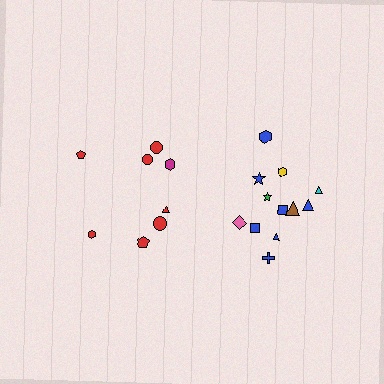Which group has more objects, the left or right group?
The right group.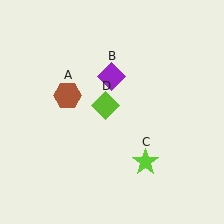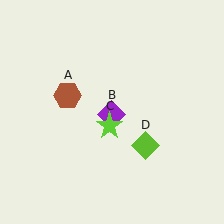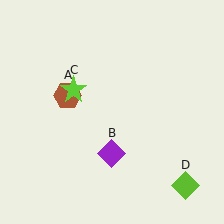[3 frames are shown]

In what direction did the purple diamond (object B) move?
The purple diamond (object B) moved down.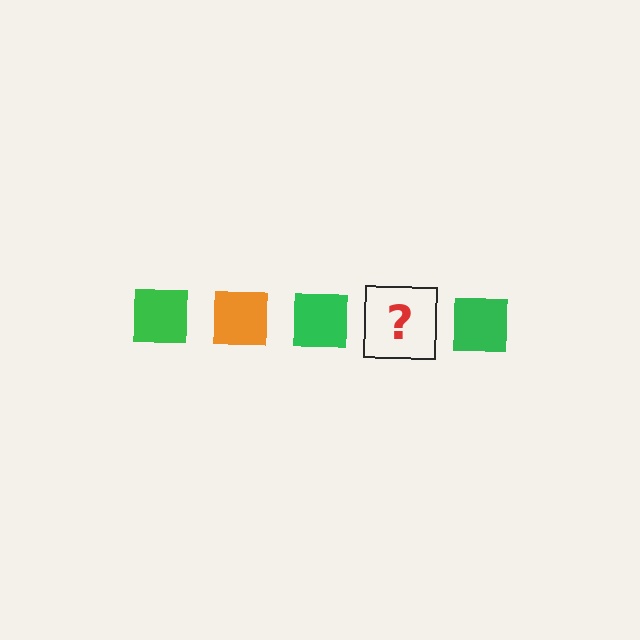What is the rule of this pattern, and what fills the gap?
The rule is that the pattern cycles through green, orange squares. The gap should be filled with an orange square.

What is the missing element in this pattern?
The missing element is an orange square.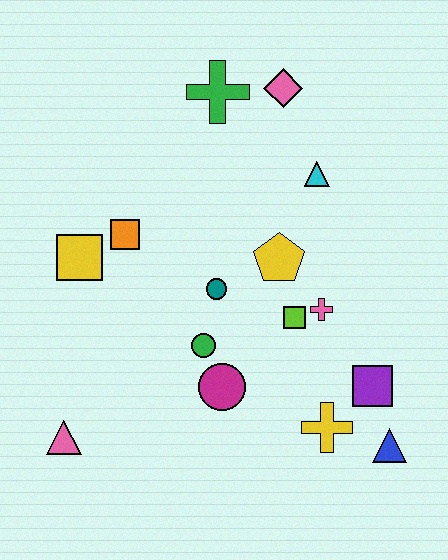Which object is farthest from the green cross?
The blue triangle is farthest from the green cross.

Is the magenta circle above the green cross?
No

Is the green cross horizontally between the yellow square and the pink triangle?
No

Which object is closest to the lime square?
The pink cross is closest to the lime square.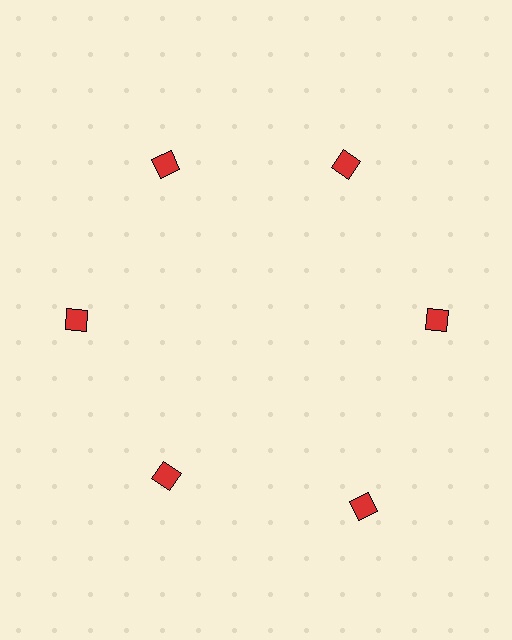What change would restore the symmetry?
The symmetry would be restored by moving it inward, back onto the ring so that all 6 diamonds sit at equal angles and equal distance from the center.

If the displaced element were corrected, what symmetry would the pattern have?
It would have 6-fold rotational symmetry — the pattern would map onto itself every 60 degrees.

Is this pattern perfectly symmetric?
No. The 6 red diamonds are arranged in a ring, but one element near the 5 o'clock position is pushed outward from the center, breaking the 6-fold rotational symmetry.